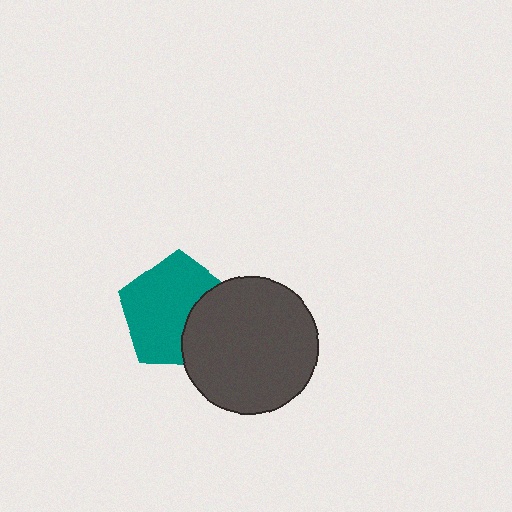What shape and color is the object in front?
The object in front is a dark gray circle.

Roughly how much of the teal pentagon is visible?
Most of it is visible (roughly 68%).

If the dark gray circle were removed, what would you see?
You would see the complete teal pentagon.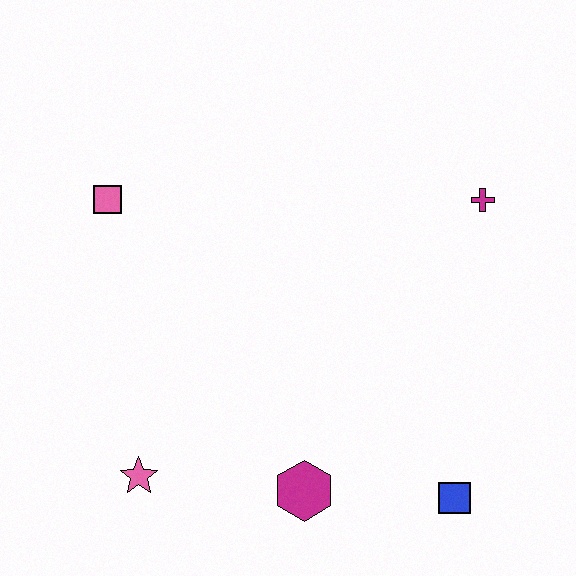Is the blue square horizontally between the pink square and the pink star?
No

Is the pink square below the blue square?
No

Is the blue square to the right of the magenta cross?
No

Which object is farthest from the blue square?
The pink square is farthest from the blue square.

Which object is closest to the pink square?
The pink star is closest to the pink square.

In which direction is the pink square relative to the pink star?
The pink square is above the pink star.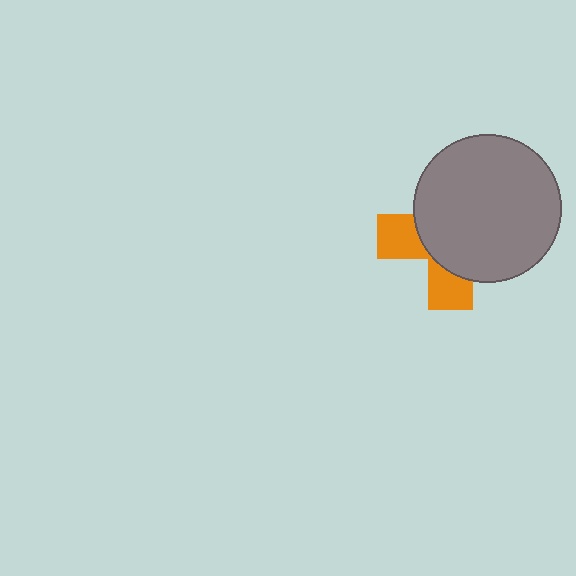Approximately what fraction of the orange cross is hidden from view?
Roughly 67% of the orange cross is hidden behind the gray circle.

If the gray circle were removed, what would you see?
You would see the complete orange cross.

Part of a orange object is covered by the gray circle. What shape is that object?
It is a cross.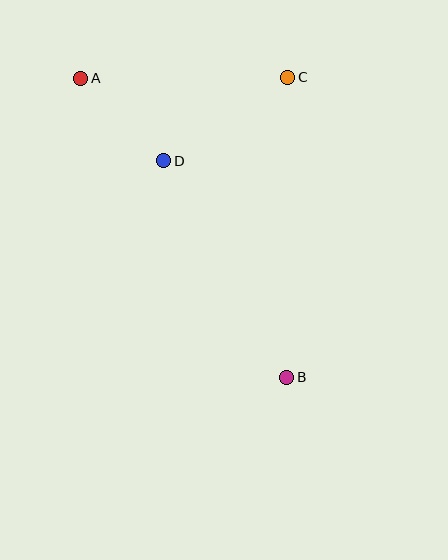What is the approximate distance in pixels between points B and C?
The distance between B and C is approximately 300 pixels.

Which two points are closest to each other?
Points A and D are closest to each other.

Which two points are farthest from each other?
Points A and B are farthest from each other.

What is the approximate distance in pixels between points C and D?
The distance between C and D is approximately 150 pixels.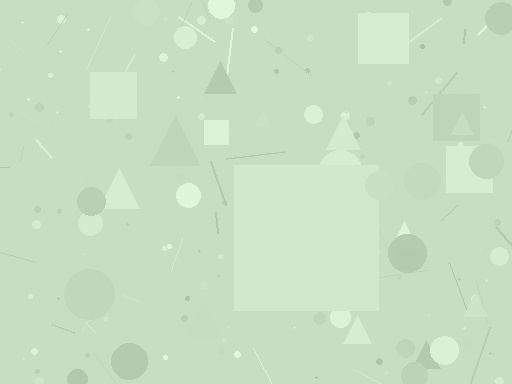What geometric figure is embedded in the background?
A square is embedded in the background.